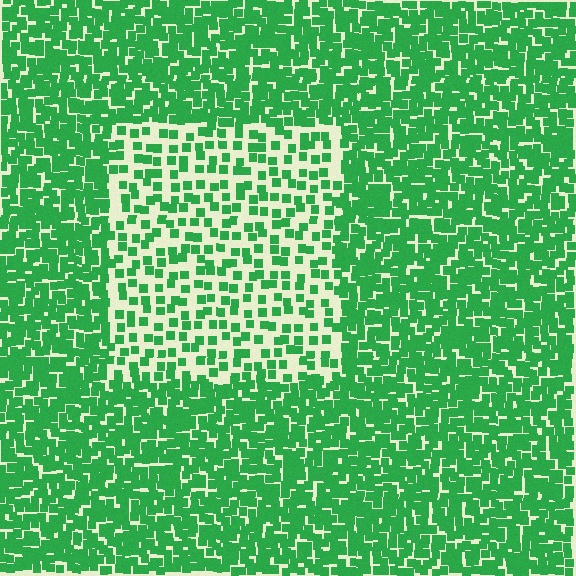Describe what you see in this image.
The image contains small green elements arranged at two different densities. A rectangle-shaped region is visible where the elements are less densely packed than the surrounding area.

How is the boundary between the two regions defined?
The boundary is defined by a change in element density (approximately 2.4x ratio). All elements are the same color, size, and shape.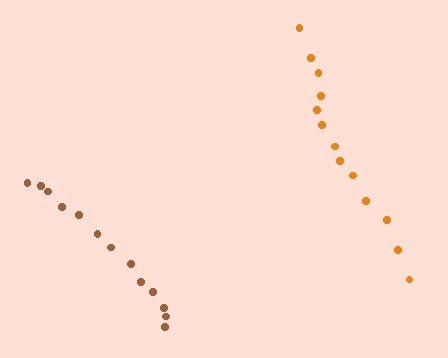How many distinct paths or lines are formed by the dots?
There are 2 distinct paths.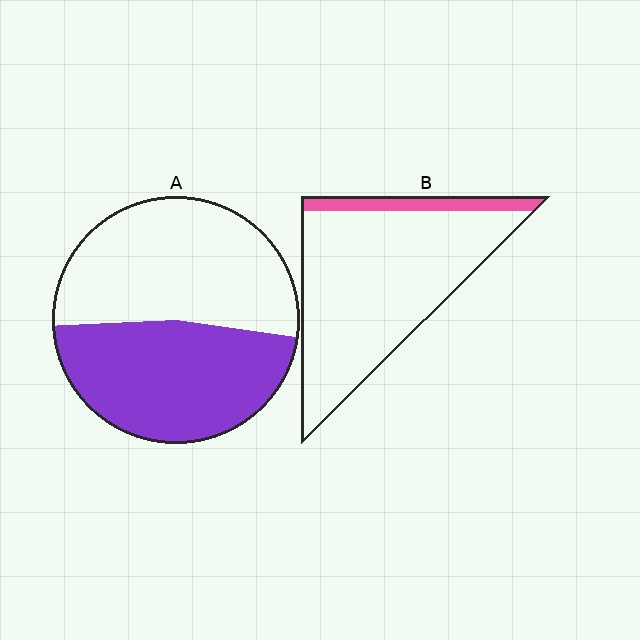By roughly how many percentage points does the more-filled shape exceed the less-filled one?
By roughly 35 percentage points (A over B).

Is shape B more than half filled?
No.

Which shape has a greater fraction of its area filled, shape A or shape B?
Shape A.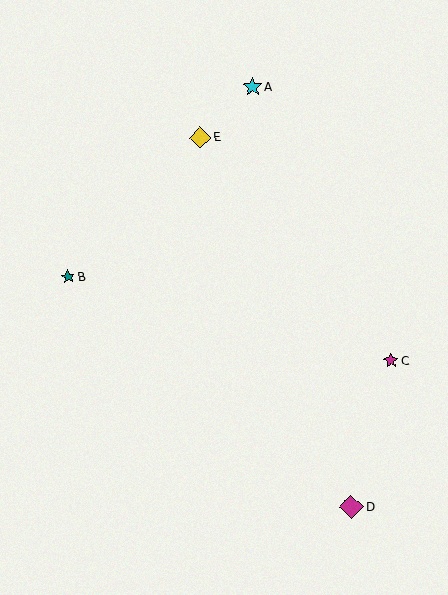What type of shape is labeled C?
Shape C is a magenta star.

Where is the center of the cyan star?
The center of the cyan star is at (253, 87).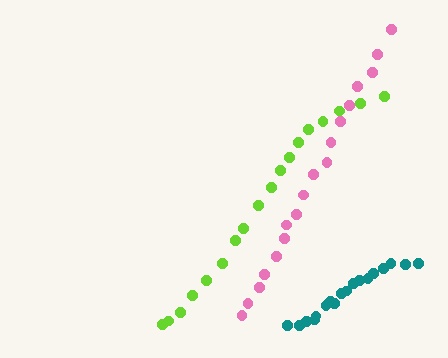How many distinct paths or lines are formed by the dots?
There are 3 distinct paths.